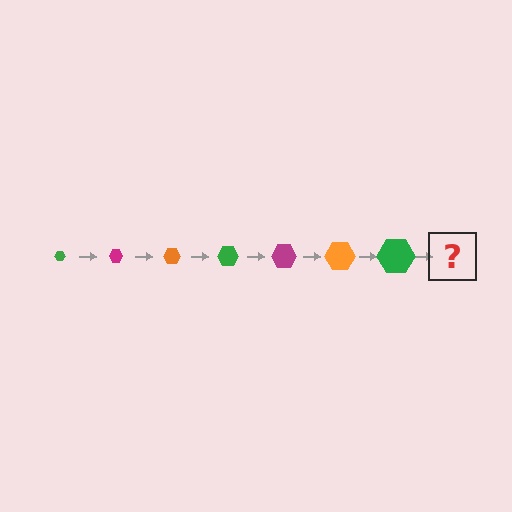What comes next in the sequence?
The next element should be a magenta hexagon, larger than the previous one.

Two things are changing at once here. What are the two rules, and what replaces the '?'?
The two rules are that the hexagon grows larger each step and the color cycles through green, magenta, and orange. The '?' should be a magenta hexagon, larger than the previous one.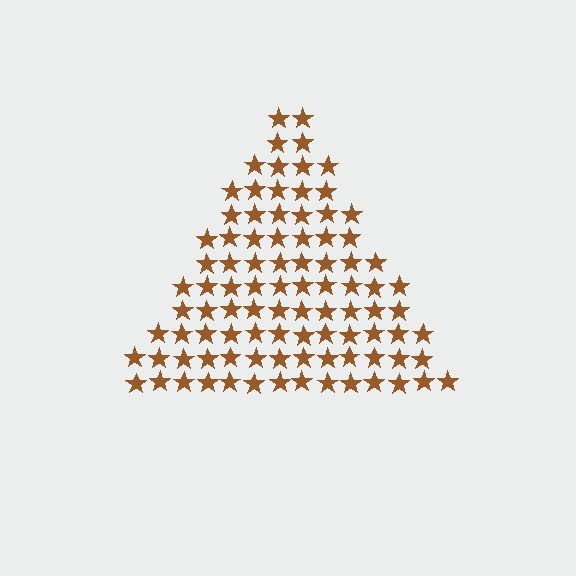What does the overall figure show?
The overall figure shows a triangle.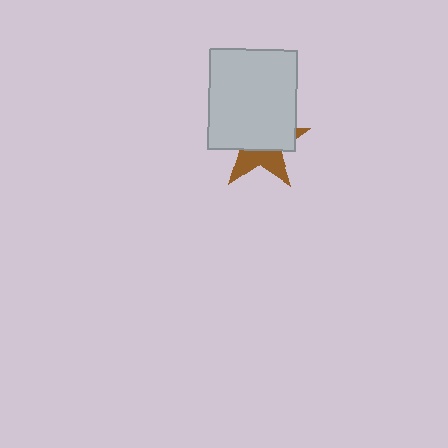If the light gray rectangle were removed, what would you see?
You would see the complete brown star.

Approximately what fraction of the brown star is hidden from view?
Roughly 62% of the brown star is hidden behind the light gray rectangle.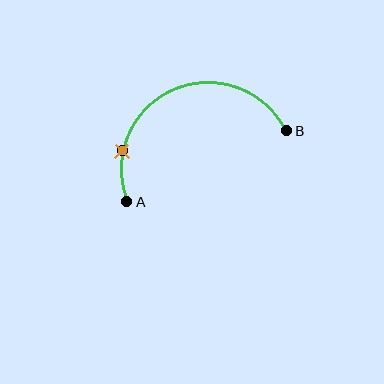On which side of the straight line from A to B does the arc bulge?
The arc bulges above the straight line connecting A and B.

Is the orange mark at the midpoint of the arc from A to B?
No. The orange mark lies on the arc but is closer to endpoint A. The arc midpoint would be at the point on the curve equidistant along the arc from both A and B.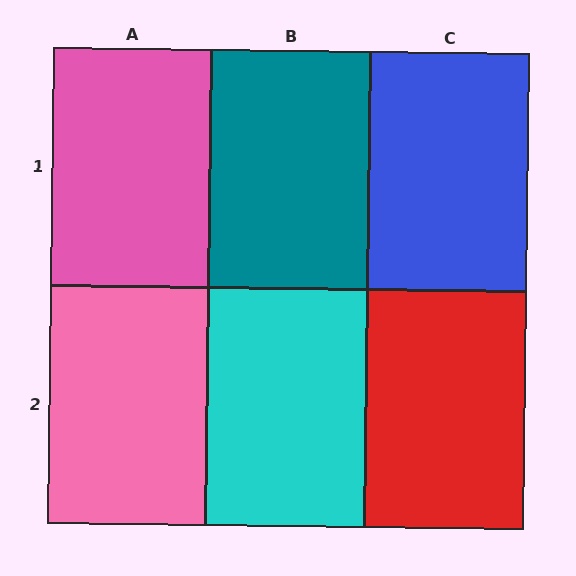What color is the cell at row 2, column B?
Cyan.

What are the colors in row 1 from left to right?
Pink, teal, blue.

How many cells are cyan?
1 cell is cyan.